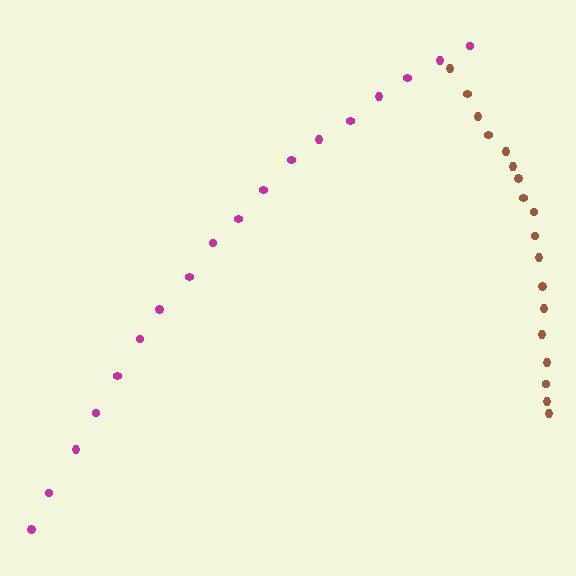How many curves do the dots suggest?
There are 2 distinct paths.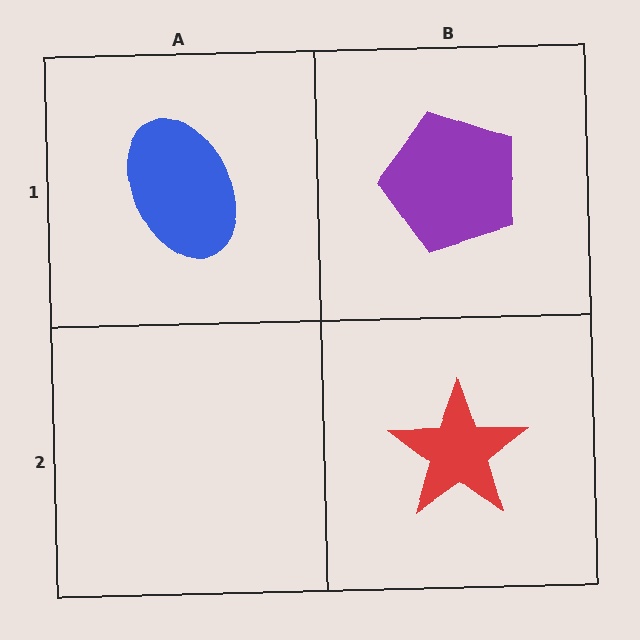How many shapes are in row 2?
1 shape.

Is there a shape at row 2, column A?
No, that cell is empty.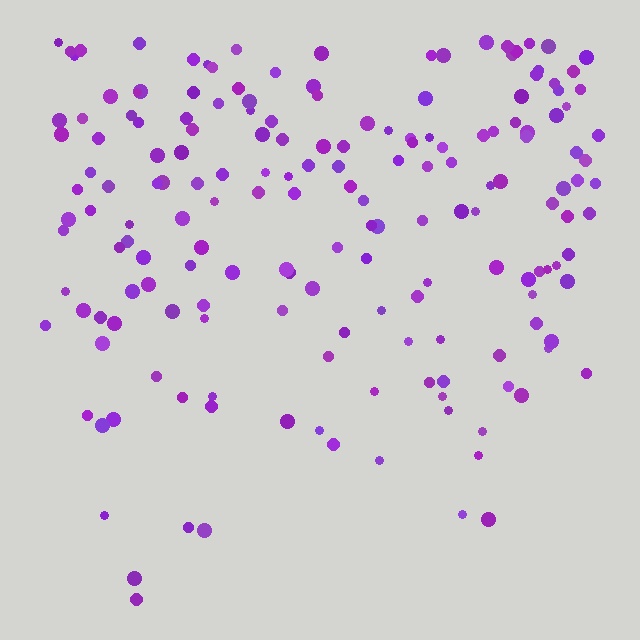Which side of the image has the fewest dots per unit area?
The bottom.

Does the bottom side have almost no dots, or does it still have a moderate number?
Still a moderate number, just noticeably fewer than the top.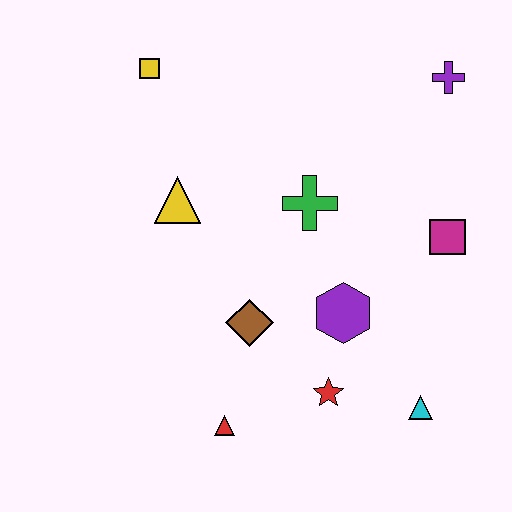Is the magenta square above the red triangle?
Yes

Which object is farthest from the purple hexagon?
The yellow square is farthest from the purple hexagon.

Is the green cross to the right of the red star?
No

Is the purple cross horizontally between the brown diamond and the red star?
No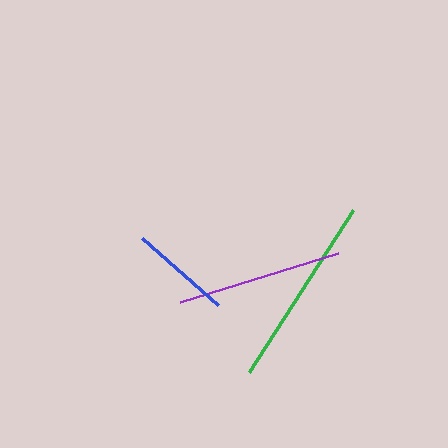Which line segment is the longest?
The green line is the longest at approximately 193 pixels.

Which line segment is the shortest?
The blue line is the shortest at approximately 102 pixels.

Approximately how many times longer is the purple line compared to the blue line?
The purple line is approximately 1.6 times the length of the blue line.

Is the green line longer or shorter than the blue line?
The green line is longer than the blue line.